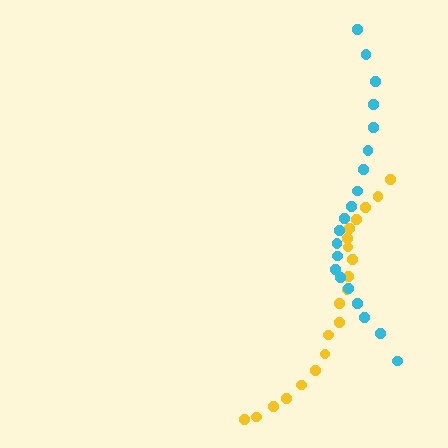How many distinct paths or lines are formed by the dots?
There are 2 distinct paths.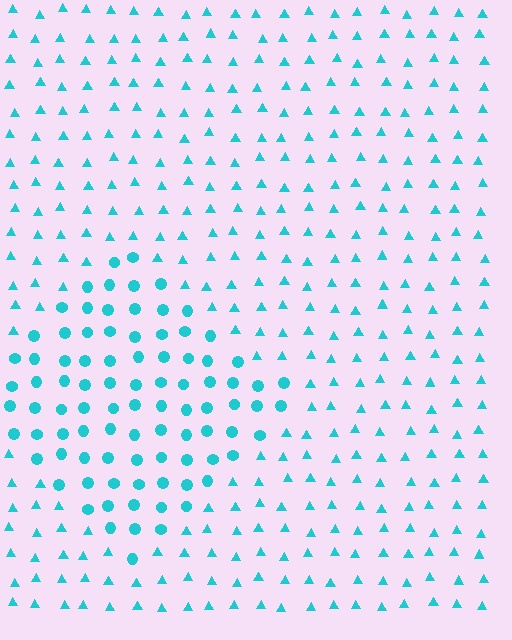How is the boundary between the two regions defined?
The boundary is defined by a change in element shape: circles inside vs. triangles outside. All elements share the same color and spacing.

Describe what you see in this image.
The image is filled with small cyan elements arranged in a uniform grid. A diamond-shaped region contains circles, while the surrounding area contains triangles. The boundary is defined purely by the change in element shape.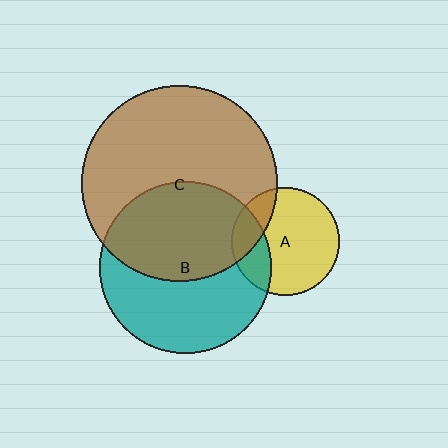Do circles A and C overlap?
Yes.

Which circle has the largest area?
Circle C (brown).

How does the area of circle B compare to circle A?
Approximately 2.5 times.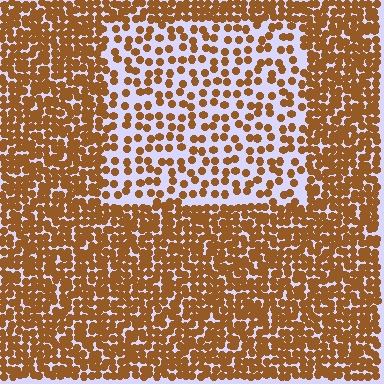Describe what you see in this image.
The image contains small brown elements arranged at two different densities. A rectangle-shaped region is visible where the elements are less densely packed than the surrounding area.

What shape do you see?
I see a rectangle.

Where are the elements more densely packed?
The elements are more densely packed outside the rectangle boundary.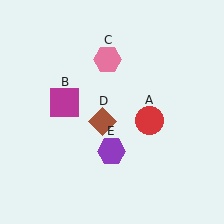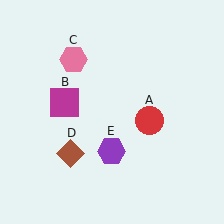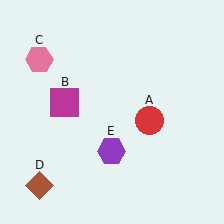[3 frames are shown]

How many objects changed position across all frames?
2 objects changed position: pink hexagon (object C), brown diamond (object D).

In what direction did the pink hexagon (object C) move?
The pink hexagon (object C) moved left.